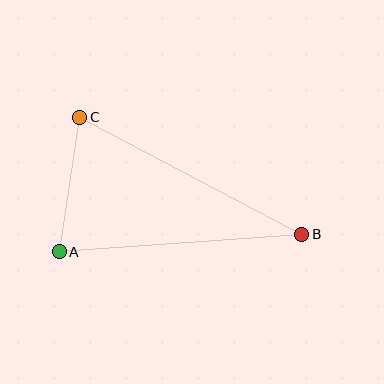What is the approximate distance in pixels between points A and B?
The distance between A and B is approximately 243 pixels.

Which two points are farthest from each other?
Points B and C are farthest from each other.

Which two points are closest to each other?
Points A and C are closest to each other.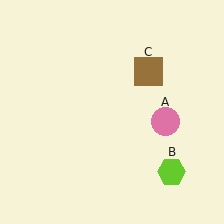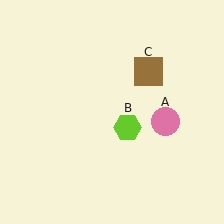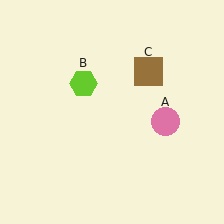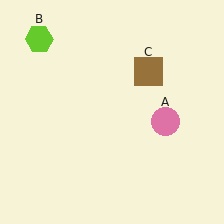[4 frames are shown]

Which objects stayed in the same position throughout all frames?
Pink circle (object A) and brown square (object C) remained stationary.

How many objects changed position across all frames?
1 object changed position: lime hexagon (object B).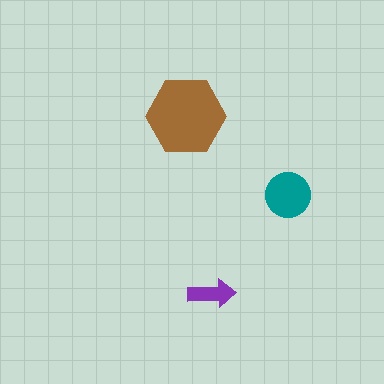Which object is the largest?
The brown hexagon.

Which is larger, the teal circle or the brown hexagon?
The brown hexagon.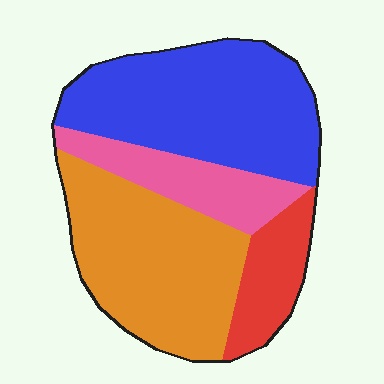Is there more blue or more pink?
Blue.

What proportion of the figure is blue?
Blue covers 38% of the figure.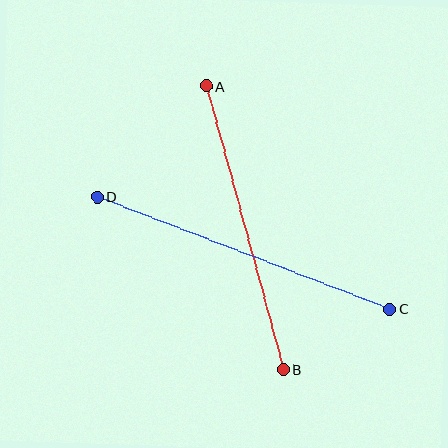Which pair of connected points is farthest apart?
Points C and D are farthest apart.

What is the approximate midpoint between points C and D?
The midpoint is at approximately (244, 253) pixels.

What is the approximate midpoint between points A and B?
The midpoint is at approximately (245, 228) pixels.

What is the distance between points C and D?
The distance is approximately 313 pixels.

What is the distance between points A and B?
The distance is approximately 294 pixels.